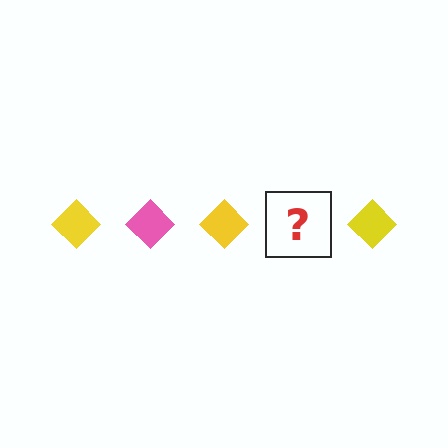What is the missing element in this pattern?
The missing element is a pink diamond.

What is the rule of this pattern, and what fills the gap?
The rule is that the pattern cycles through yellow, pink diamonds. The gap should be filled with a pink diamond.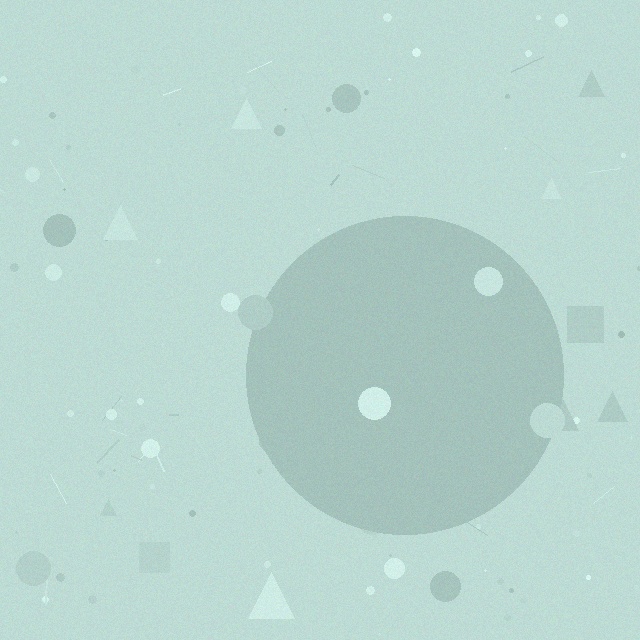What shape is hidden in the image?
A circle is hidden in the image.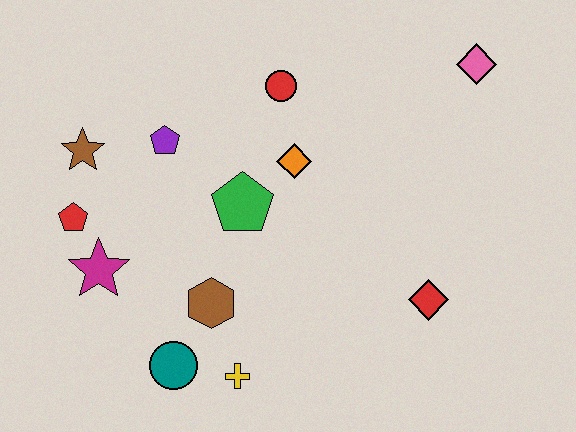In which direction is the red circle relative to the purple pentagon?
The red circle is to the right of the purple pentagon.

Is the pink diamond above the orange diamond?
Yes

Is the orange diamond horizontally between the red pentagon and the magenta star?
No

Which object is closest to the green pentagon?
The orange diamond is closest to the green pentagon.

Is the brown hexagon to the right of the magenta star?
Yes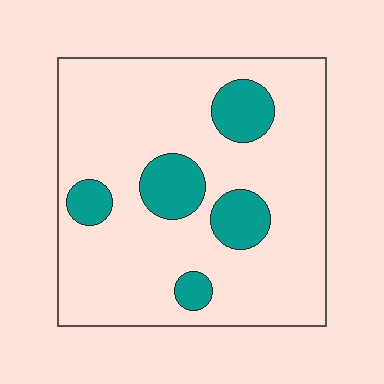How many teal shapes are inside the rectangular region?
5.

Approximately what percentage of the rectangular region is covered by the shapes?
Approximately 15%.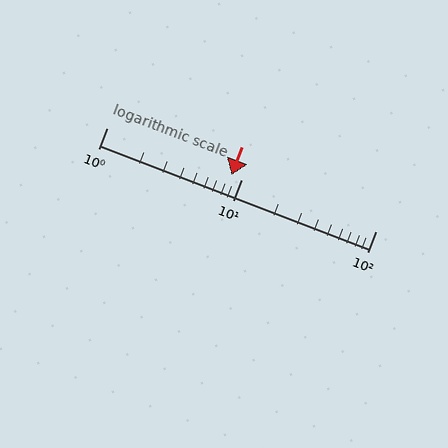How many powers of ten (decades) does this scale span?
The scale spans 2 decades, from 1 to 100.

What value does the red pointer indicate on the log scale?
The pointer indicates approximately 8.4.